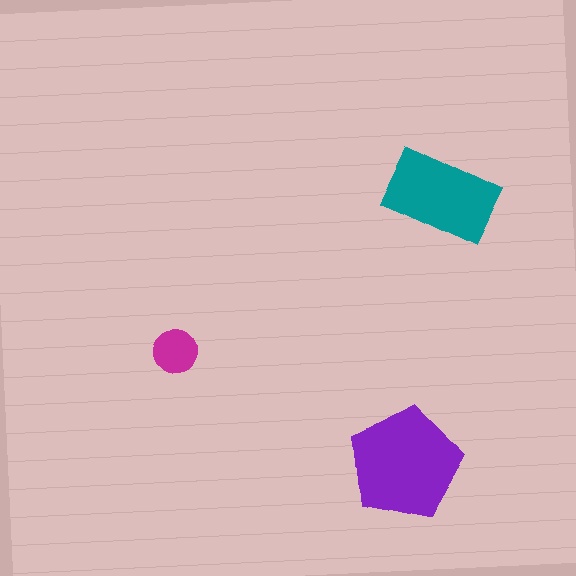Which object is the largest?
The purple pentagon.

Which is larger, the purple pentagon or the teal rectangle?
The purple pentagon.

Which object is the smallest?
The magenta circle.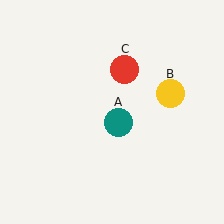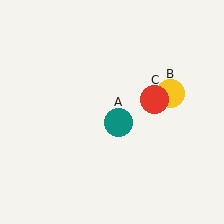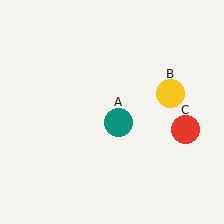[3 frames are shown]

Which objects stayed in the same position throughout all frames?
Teal circle (object A) and yellow circle (object B) remained stationary.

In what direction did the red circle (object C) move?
The red circle (object C) moved down and to the right.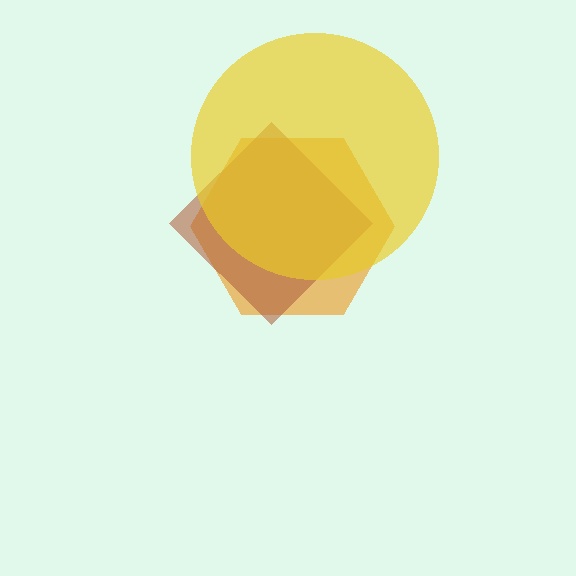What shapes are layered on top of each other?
The layered shapes are: an orange hexagon, a brown diamond, a yellow circle.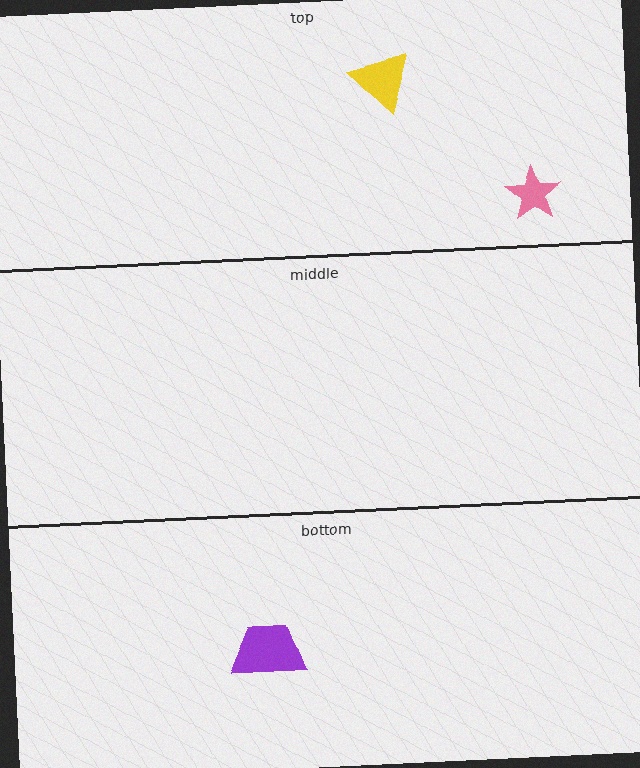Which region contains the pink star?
The top region.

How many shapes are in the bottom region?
1.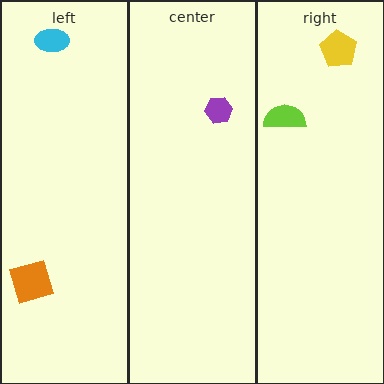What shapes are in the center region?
The purple hexagon.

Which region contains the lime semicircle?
The right region.